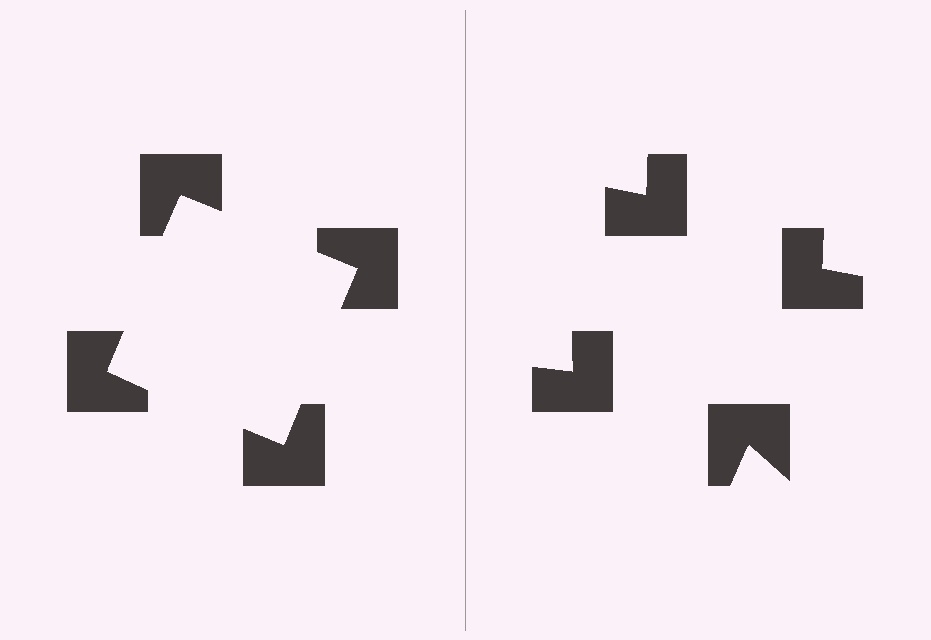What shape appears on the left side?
An illusory square.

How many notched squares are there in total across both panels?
8 — 4 on each side.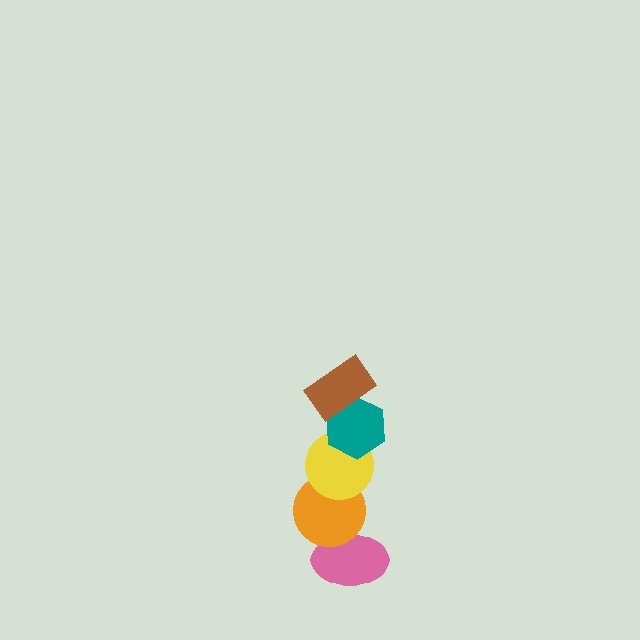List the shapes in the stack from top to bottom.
From top to bottom: the brown rectangle, the teal hexagon, the yellow circle, the orange circle, the pink ellipse.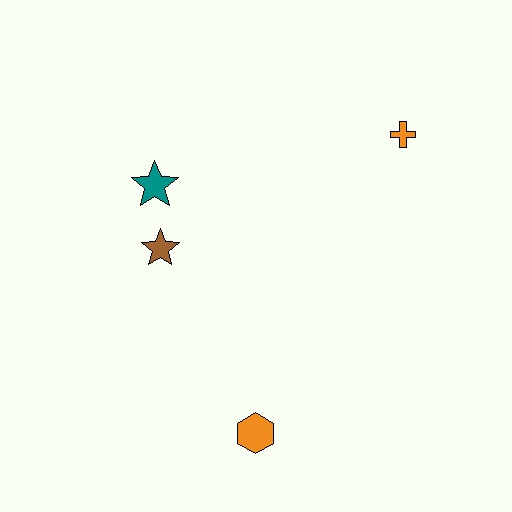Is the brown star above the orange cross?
No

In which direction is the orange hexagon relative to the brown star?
The orange hexagon is below the brown star.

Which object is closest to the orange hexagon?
The brown star is closest to the orange hexagon.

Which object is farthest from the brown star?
The orange cross is farthest from the brown star.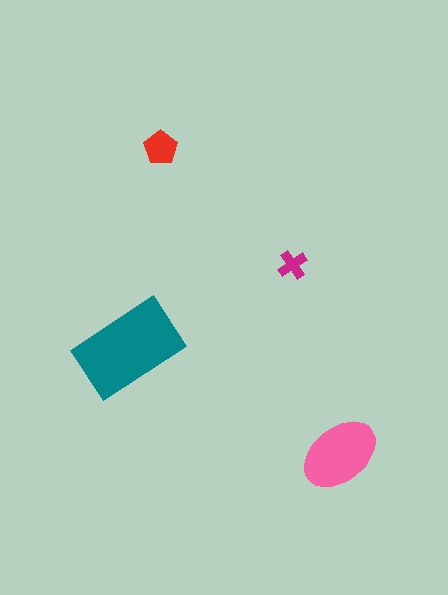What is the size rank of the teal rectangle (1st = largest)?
1st.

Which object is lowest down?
The pink ellipse is bottommost.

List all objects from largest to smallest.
The teal rectangle, the pink ellipse, the red pentagon, the magenta cross.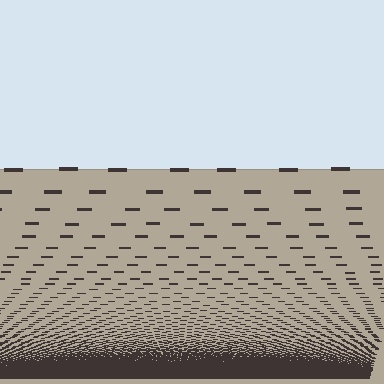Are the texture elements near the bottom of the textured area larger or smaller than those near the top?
Smaller. The gradient is inverted — elements near the bottom are smaller and denser.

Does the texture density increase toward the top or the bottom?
Density increases toward the bottom.